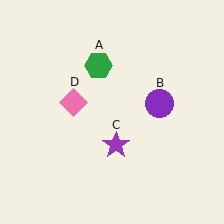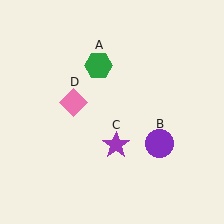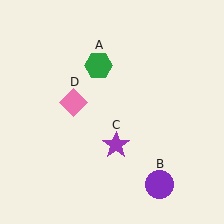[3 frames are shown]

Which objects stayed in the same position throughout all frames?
Green hexagon (object A) and purple star (object C) and pink diamond (object D) remained stationary.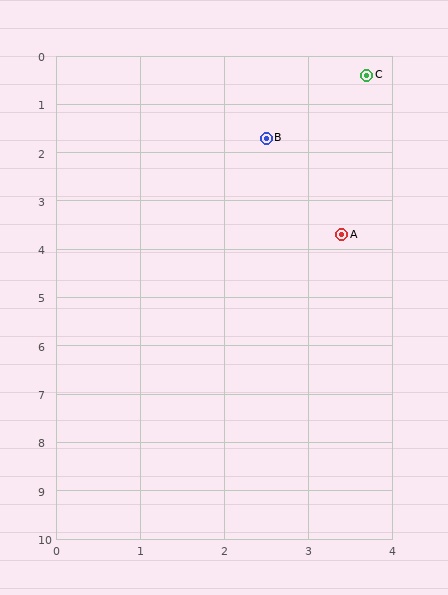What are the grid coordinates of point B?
Point B is at approximately (2.5, 1.7).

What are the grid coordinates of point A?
Point A is at approximately (3.4, 3.7).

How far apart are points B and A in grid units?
Points B and A are about 2.2 grid units apart.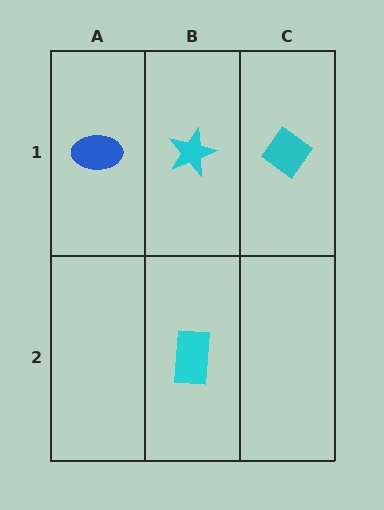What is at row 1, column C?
A cyan diamond.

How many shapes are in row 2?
1 shape.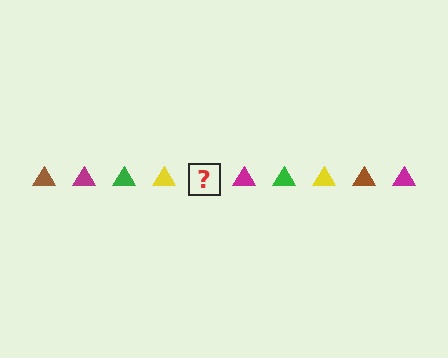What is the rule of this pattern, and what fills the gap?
The rule is that the pattern cycles through brown, magenta, green, yellow triangles. The gap should be filled with a brown triangle.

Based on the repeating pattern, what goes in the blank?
The blank should be a brown triangle.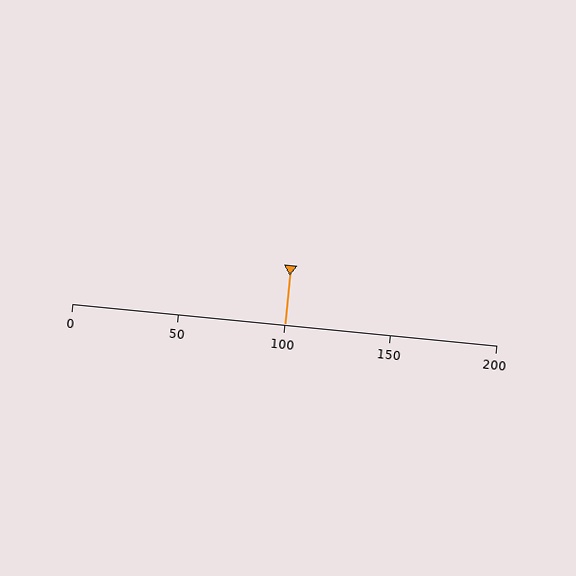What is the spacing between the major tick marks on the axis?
The major ticks are spaced 50 apart.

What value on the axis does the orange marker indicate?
The marker indicates approximately 100.